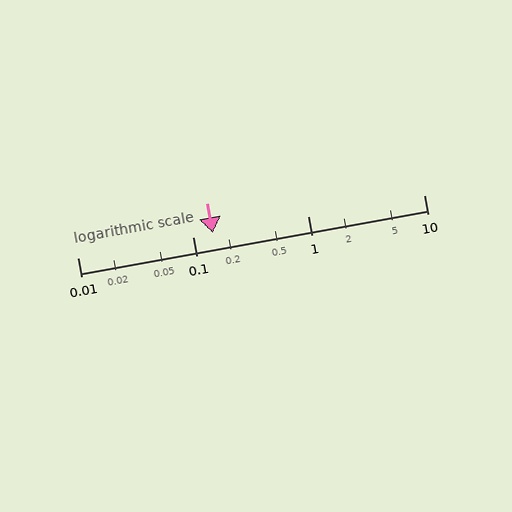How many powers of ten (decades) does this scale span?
The scale spans 3 decades, from 0.01 to 10.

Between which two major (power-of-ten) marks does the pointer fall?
The pointer is between 0.1 and 1.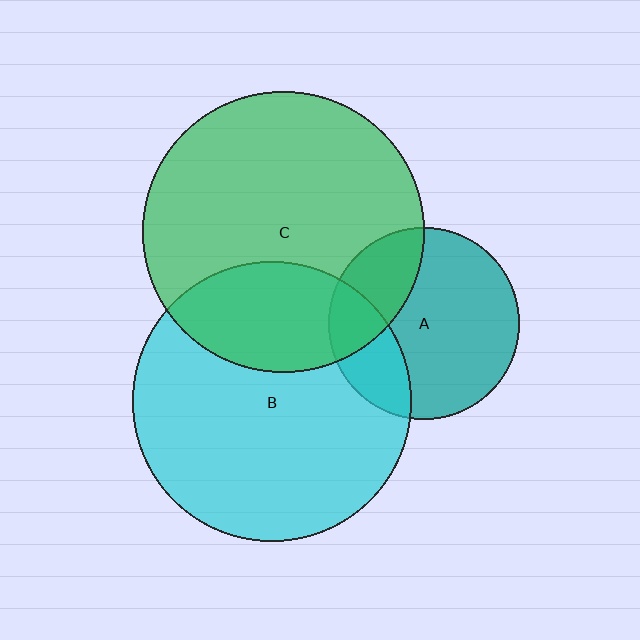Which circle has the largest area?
Circle C (green).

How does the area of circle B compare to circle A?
Approximately 2.1 times.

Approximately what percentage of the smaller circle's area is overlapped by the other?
Approximately 25%.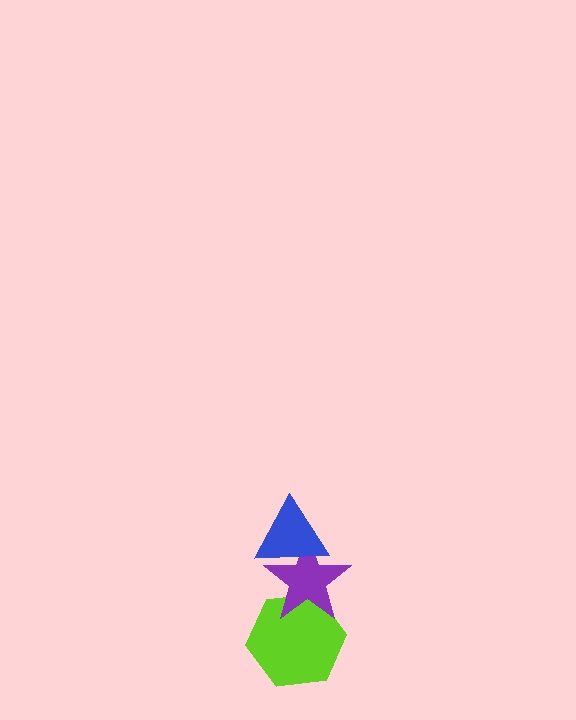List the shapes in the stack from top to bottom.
From top to bottom: the blue triangle, the purple star, the lime hexagon.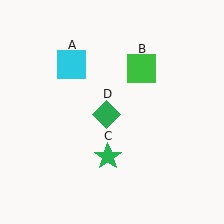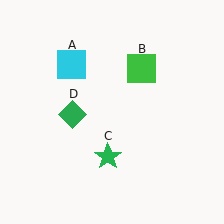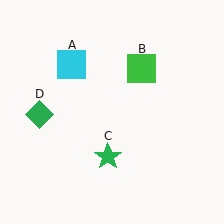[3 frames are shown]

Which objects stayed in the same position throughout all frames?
Cyan square (object A) and green square (object B) and green star (object C) remained stationary.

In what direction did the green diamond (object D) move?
The green diamond (object D) moved left.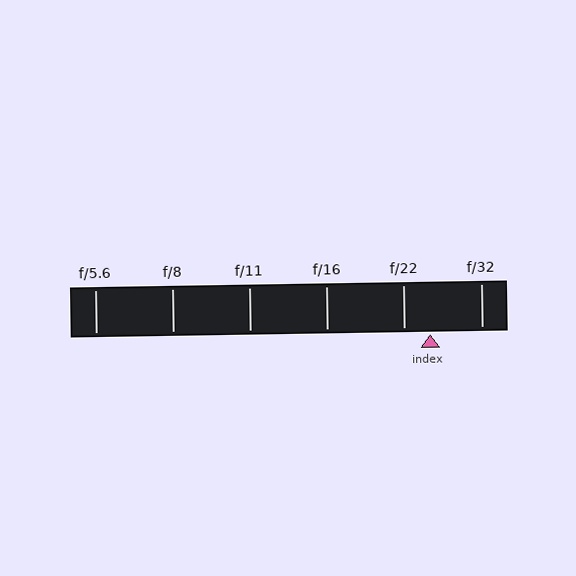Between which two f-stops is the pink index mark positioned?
The index mark is between f/22 and f/32.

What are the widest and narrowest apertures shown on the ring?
The widest aperture shown is f/5.6 and the narrowest is f/32.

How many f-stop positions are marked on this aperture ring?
There are 6 f-stop positions marked.